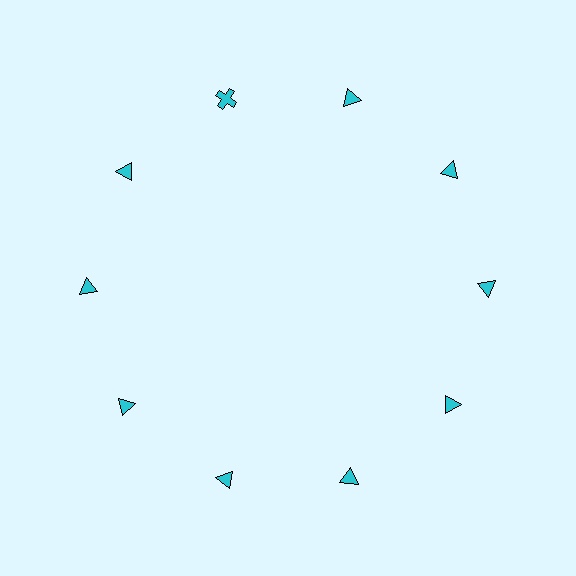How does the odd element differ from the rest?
It has a different shape: cross instead of triangle.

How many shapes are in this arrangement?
There are 10 shapes arranged in a ring pattern.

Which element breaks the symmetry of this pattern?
The cyan cross at roughly the 11 o'clock position breaks the symmetry. All other shapes are cyan triangles.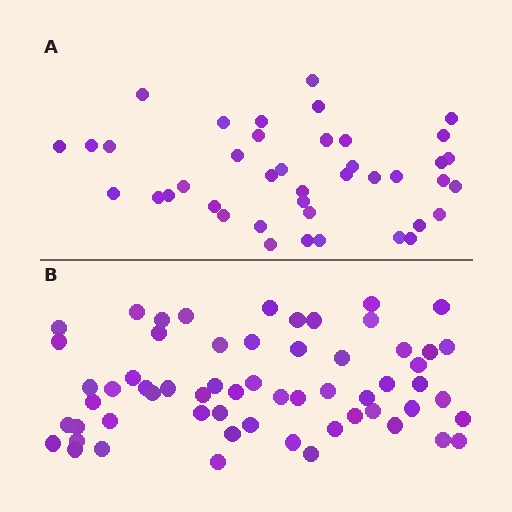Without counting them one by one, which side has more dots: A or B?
Region B (the bottom region) has more dots.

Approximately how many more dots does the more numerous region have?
Region B has approximately 20 more dots than region A.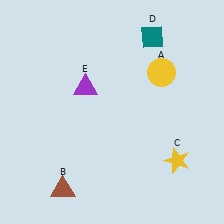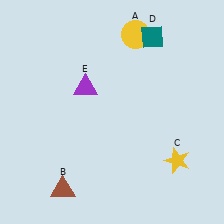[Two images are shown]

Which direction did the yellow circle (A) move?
The yellow circle (A) moved up.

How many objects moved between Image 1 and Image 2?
1 object moved between the two images.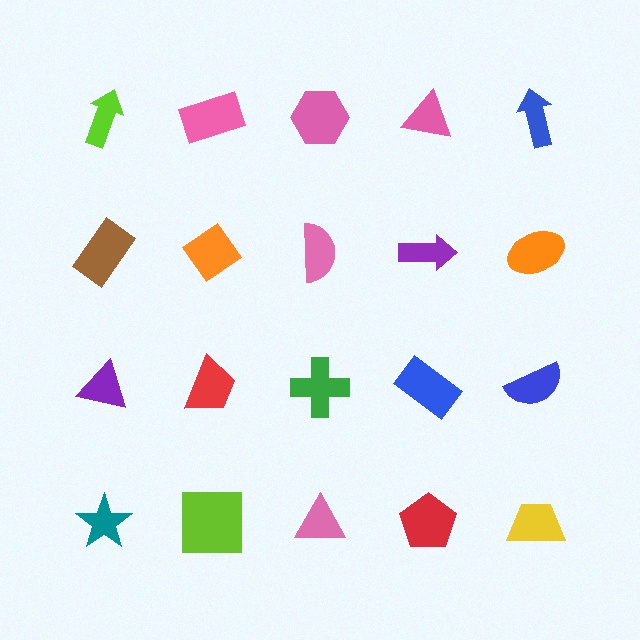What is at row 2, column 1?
A brown rectangle.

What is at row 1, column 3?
A pink hexagon.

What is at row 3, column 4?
A blue rectangle.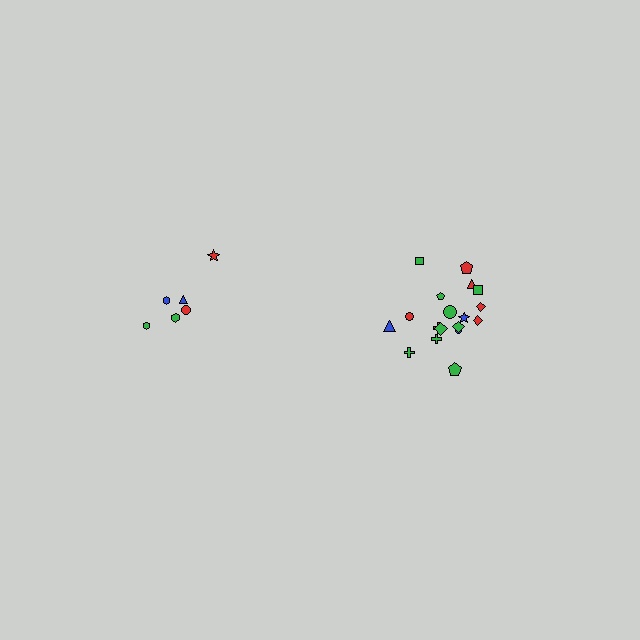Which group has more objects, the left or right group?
The right group.